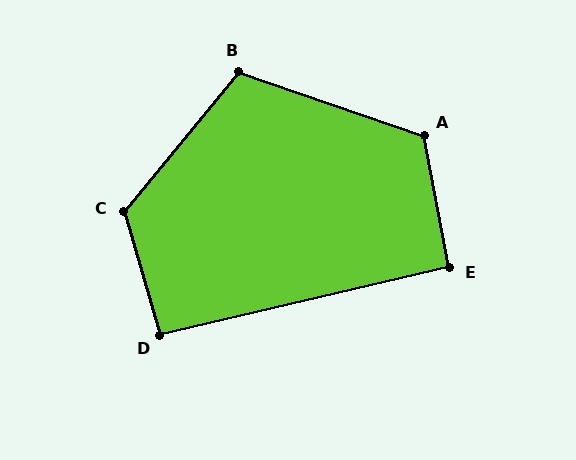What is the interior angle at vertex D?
Approximately 93 degrees (approximately right).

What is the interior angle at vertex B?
Approximately 111 degrees (obtuse).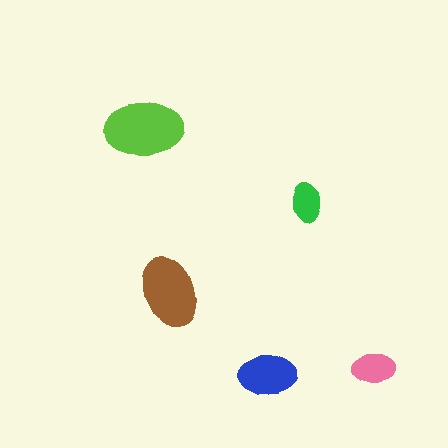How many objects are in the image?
There are 5 objects in the image.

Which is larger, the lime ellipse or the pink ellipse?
The lime one.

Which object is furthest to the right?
The pink ellipse is rightmost.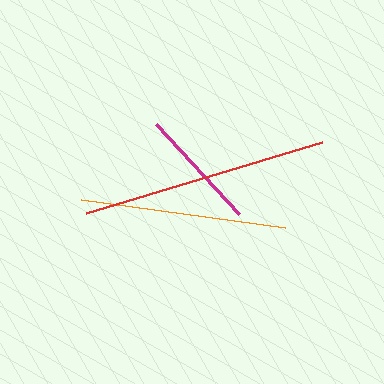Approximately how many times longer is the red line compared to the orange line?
The red line is approximately 1.2 times the length of the orange line.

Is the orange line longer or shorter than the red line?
The red line is longer than the orange line.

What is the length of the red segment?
The red segment is approximately 247 pixels long.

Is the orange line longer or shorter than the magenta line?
The orange line is longer than the magenta line.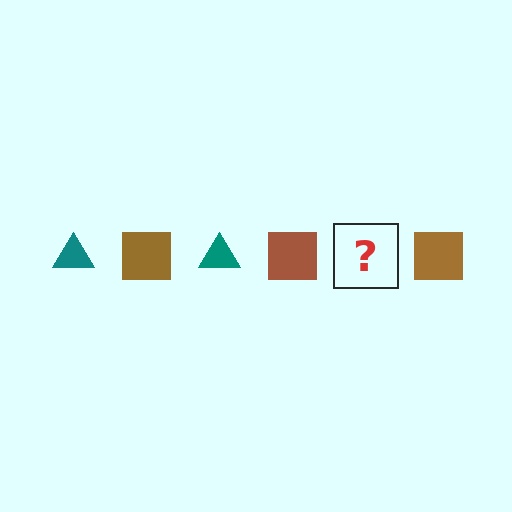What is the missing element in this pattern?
The missing element is a teal triangle.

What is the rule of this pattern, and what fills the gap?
The rule is that the pattern alternates between teal triangle and brown square. The gap should be filled with a teal triangle.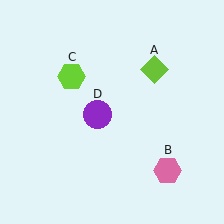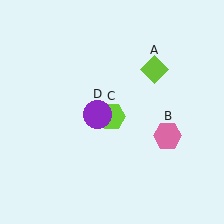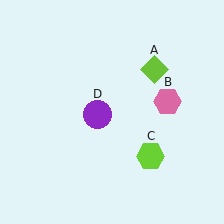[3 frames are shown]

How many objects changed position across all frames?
2 objects changed position: pink hexagon (object B), lime hexagon (object C).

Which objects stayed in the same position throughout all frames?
Lime diamond (object A) and purple circle (object D) remained stationary.